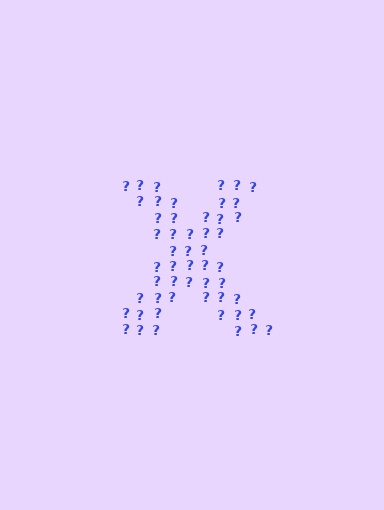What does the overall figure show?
The overall figure shows the letter X.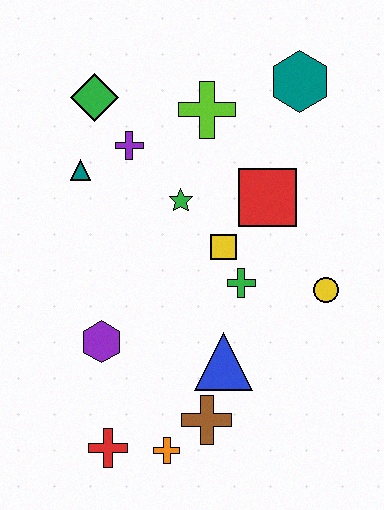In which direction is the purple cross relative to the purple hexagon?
The purple cross is above the purple hexagon.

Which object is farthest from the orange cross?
The teal hexagon is farthest from the orange cross.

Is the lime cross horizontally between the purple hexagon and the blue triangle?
Yes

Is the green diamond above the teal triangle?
Yes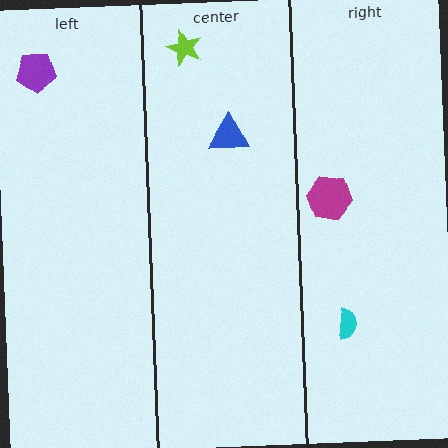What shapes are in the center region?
The lime star, the blue triangle.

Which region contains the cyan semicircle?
The right region.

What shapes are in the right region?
The magenta hexagon, the cyan semicircle.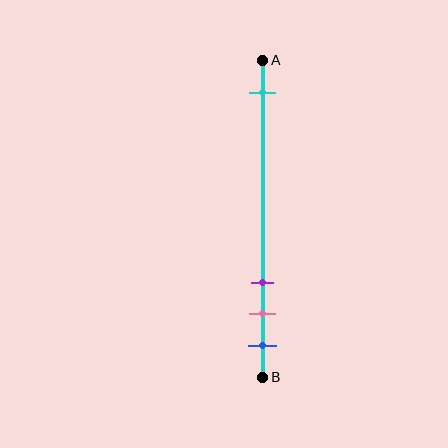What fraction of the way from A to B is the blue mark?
The blue mark is approximately 90% (0.9) of the way from A to B.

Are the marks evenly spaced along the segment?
No, the marks are not evenly spaced.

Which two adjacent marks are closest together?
The pink and blue marks are the closest adjacent pair.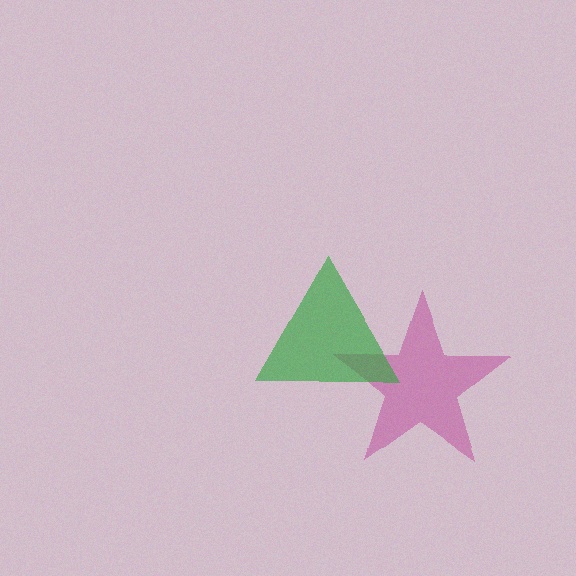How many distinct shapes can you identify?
There are 2 distinct shapes: a magenta star, a green triangle.